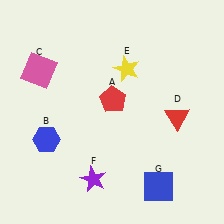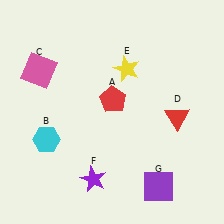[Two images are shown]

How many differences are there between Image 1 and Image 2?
There are 2 differences between the two images.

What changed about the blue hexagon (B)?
In Image 1, B is blue. In Image 2, it changed to cyan.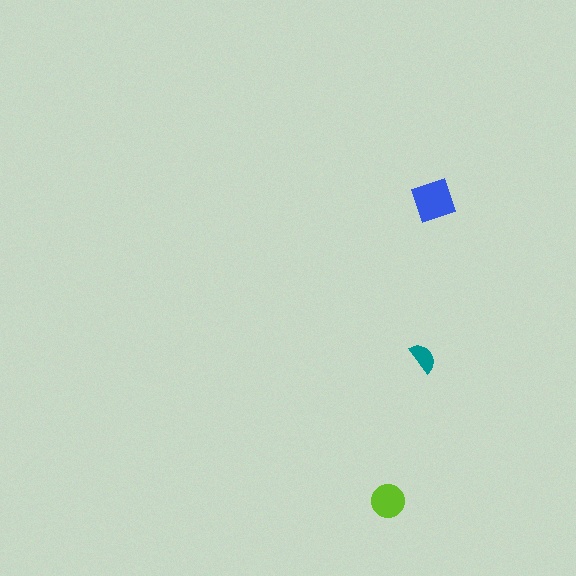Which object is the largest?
The blue diamond.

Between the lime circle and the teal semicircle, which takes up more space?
The lime circle.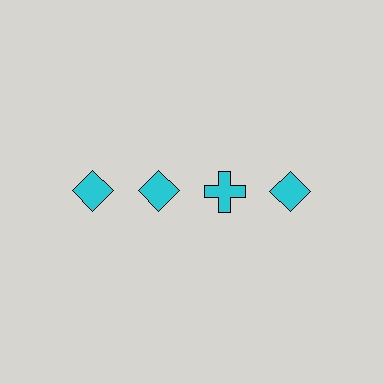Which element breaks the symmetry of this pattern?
The cyan cross in the top row, center column breaks the symmetry. All other shapes are cyan diamonds.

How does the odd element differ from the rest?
It has a different shape: cross instead of diamond.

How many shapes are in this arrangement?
There are 4 shapes arranged in a grid pattern.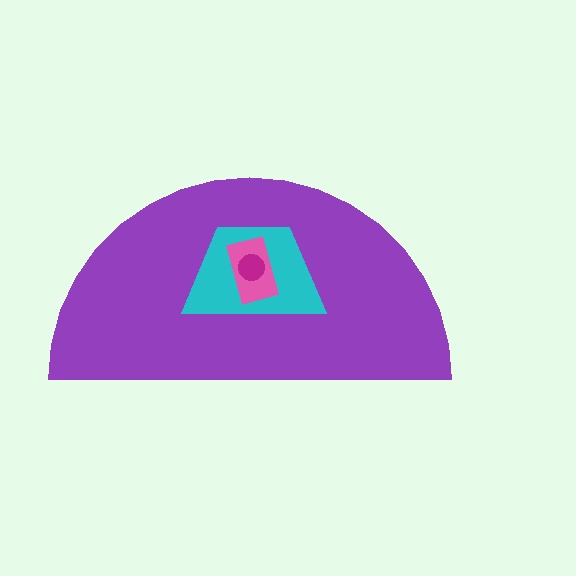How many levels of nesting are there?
4.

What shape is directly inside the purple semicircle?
The cyan trapezoid.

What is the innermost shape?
The magenta circle.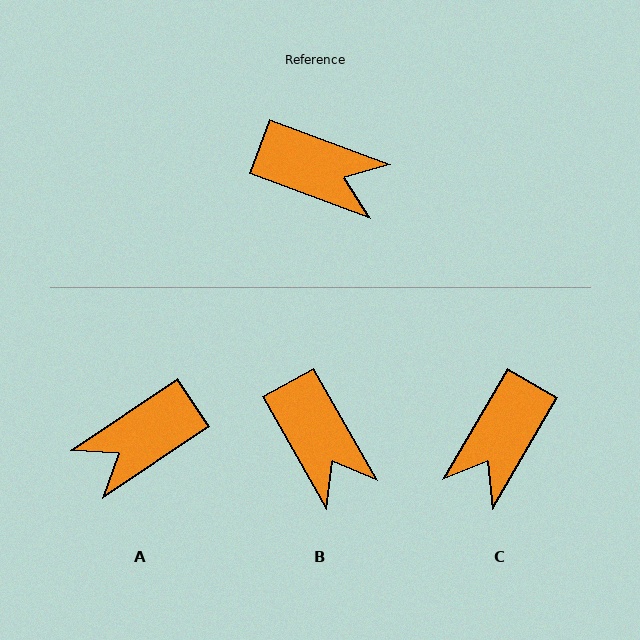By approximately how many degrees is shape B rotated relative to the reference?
Approximately 40 degrees clockwise.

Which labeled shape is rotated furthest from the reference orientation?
A, about 126 degrees away.